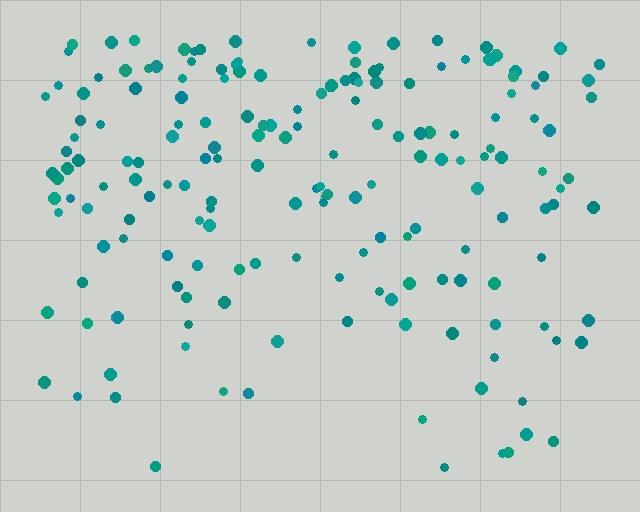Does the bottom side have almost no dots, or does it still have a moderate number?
Still a moderate number, just noticeably fewer than the top.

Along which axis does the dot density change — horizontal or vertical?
Vertical.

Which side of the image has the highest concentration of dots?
The top.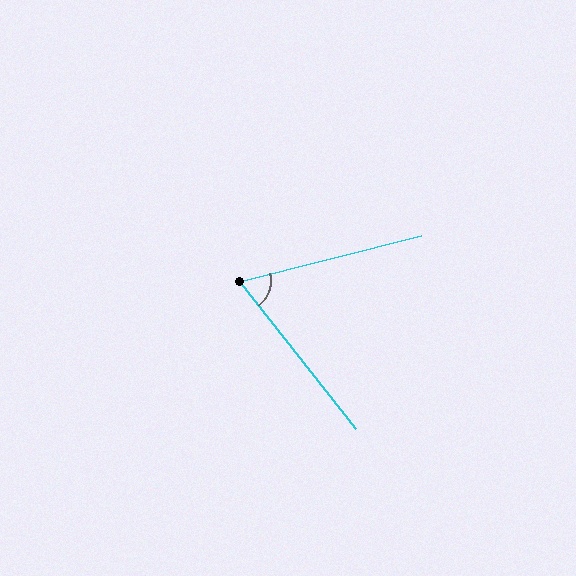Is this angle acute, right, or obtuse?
It is acute.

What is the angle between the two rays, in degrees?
Approximately 66 degrees.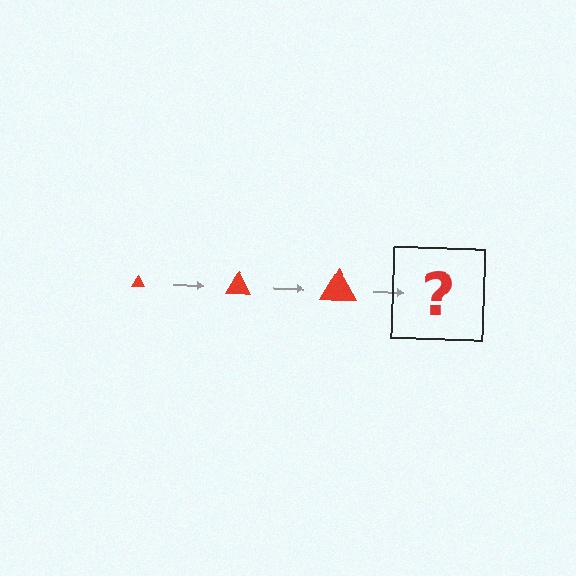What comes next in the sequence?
The next element should be a red triangle, larger than the previous one.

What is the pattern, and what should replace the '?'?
The pattern is that the triangle gets progressively larger each step. The '?' should be a red triangle, larger than the previous one.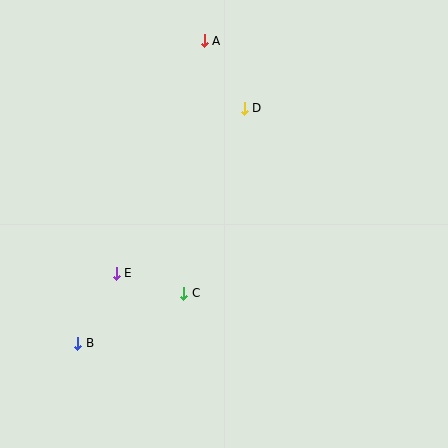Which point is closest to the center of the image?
Point C at (184, 293) is closest to the center.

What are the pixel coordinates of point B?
Point B is at (78, 343).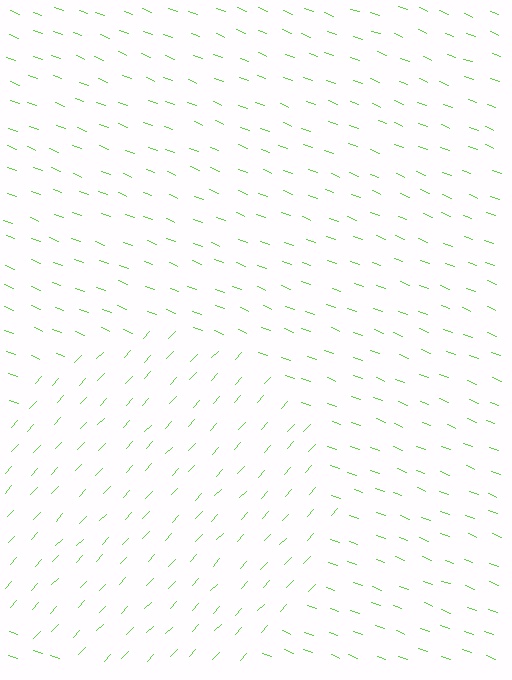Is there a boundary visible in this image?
Yes, there is a texture boundary formed by a change in line orientation.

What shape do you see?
I see a circle.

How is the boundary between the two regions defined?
The boundary is defined purely by a change in line orientation (approximately 68 degrees difference). All lines are the same color and thickness.